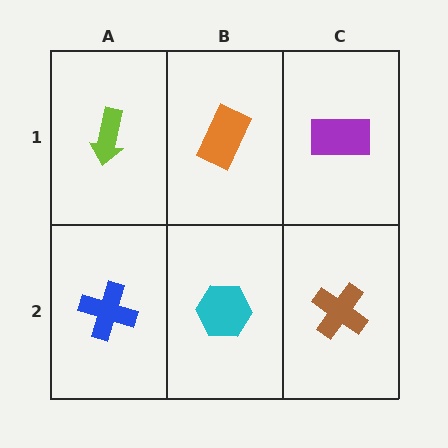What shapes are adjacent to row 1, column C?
A brown cross (row 2, column C), an orange rectangle (row 1, column B).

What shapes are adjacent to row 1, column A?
A blue cross (row 2, column A), an orange rectangle (row 1, column B).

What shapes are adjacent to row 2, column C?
A purple rectangle (row 1, column C), a cyan hexagon (row 2, column B).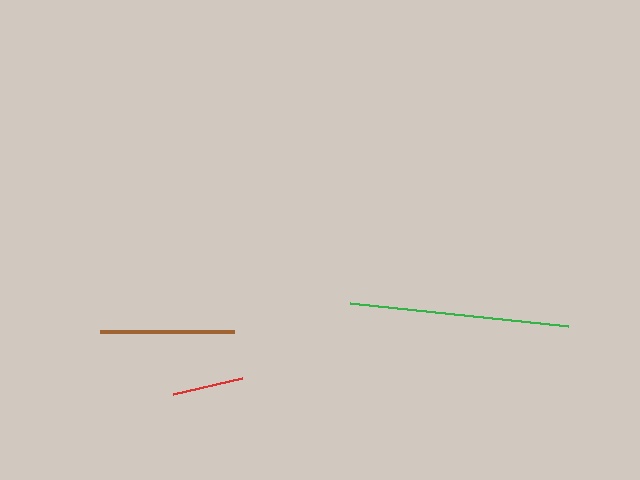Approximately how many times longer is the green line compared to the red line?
The green line is approximately 3.1 times the length of the red line.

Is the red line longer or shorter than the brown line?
The brown line is longer than the red line.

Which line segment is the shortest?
The red line is the shortest at approximately 71 pixels.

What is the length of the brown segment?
The brown segment is approximately 134 pixels long.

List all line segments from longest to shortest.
From longest to shortest: green, brown, red.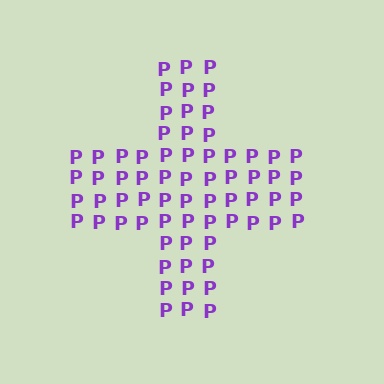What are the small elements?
The small elements are letter P's.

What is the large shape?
The large shape is a cross.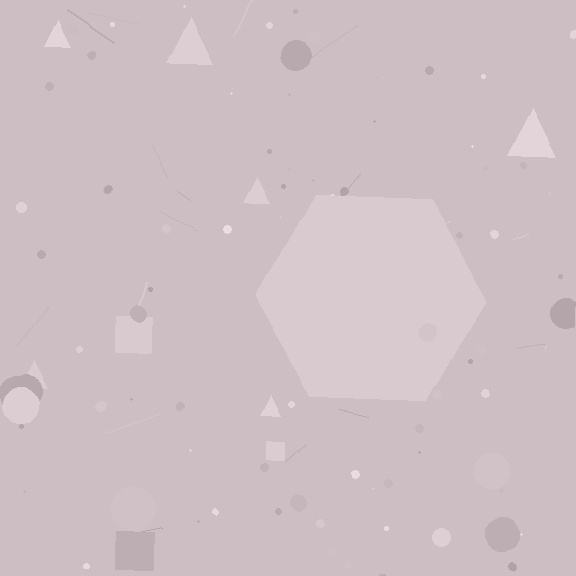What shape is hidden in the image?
A hexagon is hidden in the image.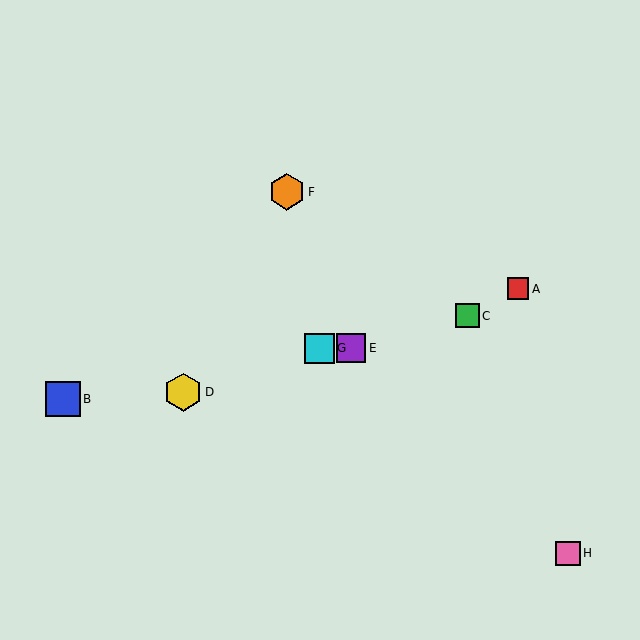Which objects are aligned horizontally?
Objects E, G are aligned horizontally.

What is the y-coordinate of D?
Object D is at y≈392.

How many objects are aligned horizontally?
2 objects (E, G) are aligned horizontally.